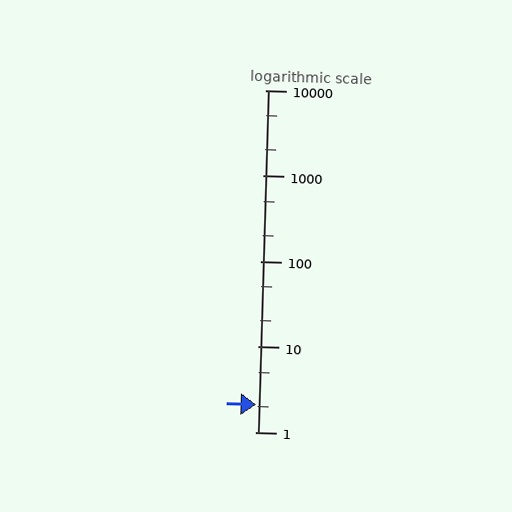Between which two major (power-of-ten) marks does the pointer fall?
The pointer is between 1 and 10.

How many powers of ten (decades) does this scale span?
The scale spans 4 decades, from 1 to 10000.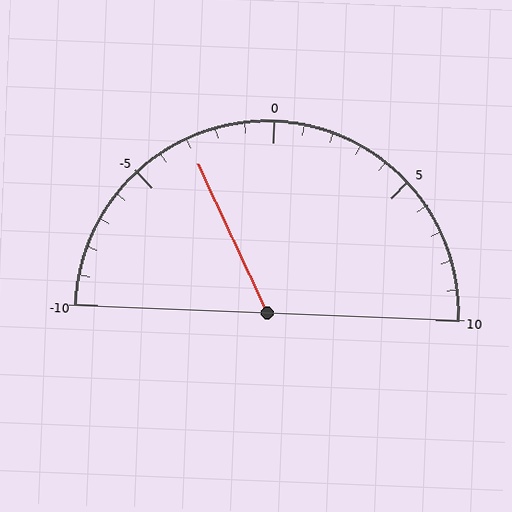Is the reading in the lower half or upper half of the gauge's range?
The reading is in the lower half of the range (-10 to 10).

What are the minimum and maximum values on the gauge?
The gauge ranges from -10 to 10.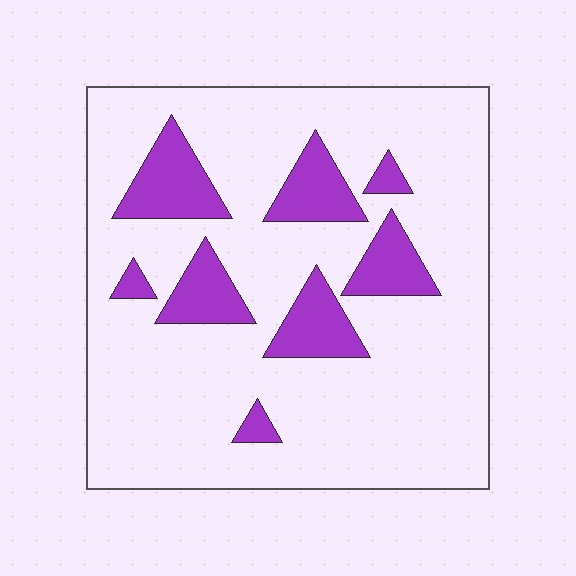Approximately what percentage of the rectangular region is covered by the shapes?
Approximately 20%.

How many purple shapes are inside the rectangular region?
8.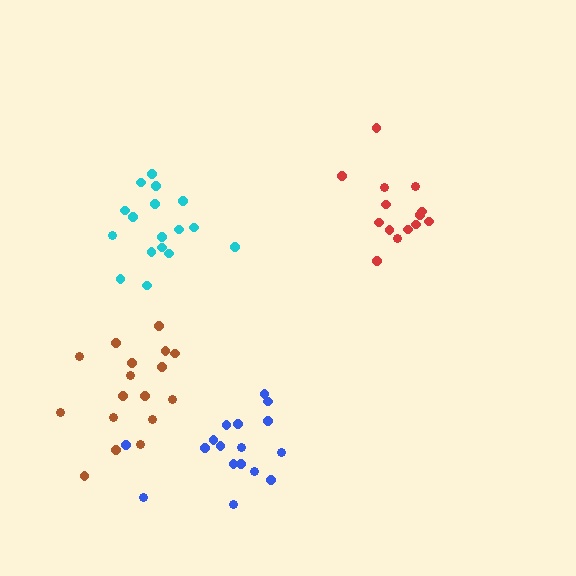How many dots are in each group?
Group 1: 17 dots, Group 2: 14 dots, Group 3: 17 dots, Group 4: 17 dots (65 total).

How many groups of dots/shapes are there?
There are 4 groups.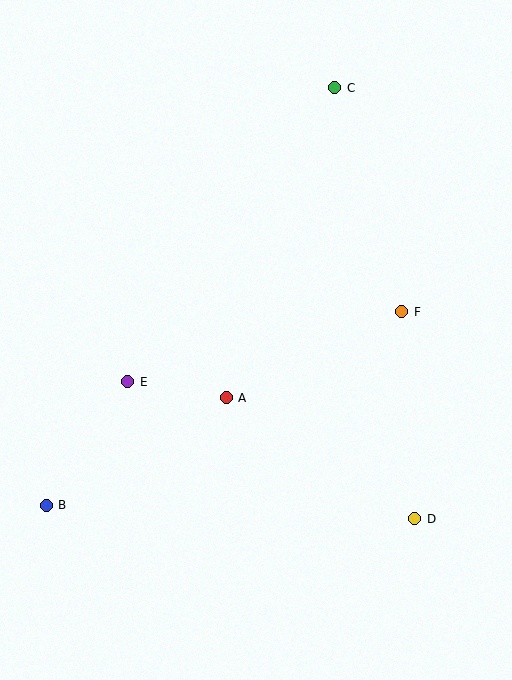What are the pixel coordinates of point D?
Point D is at (415, 519).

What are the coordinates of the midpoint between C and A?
The midpoint between C and A is at (281, 243).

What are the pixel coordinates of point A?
Point A is at (226, 398).